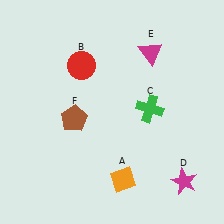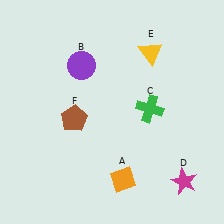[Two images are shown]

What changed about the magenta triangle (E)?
In Image 1, E is magenta. In Image 2, it changed to yellow.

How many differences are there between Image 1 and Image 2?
There are 2 differences between the two images.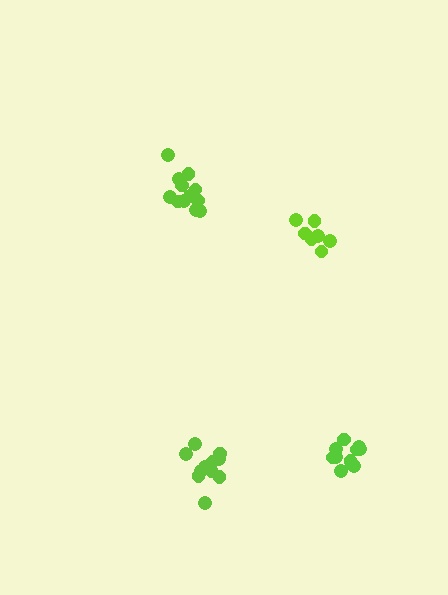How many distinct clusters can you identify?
There are 4 distinct clusters.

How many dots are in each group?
Group 1: 7 dots, Group 2: 11 dots, Group 3: 12 dots, Group 4: 11 dots (41 total).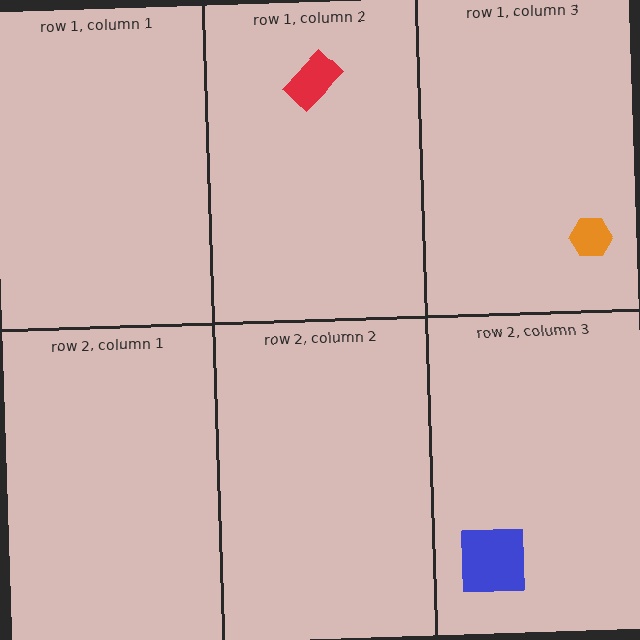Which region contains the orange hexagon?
The row 1, column 3 region.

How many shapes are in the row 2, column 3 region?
1.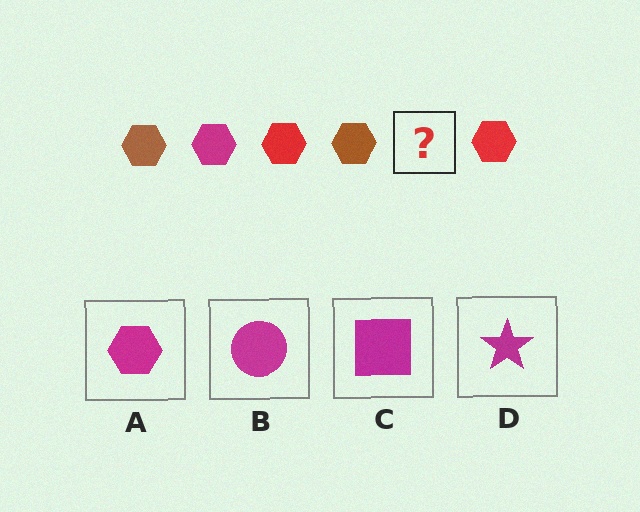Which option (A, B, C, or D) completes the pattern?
A.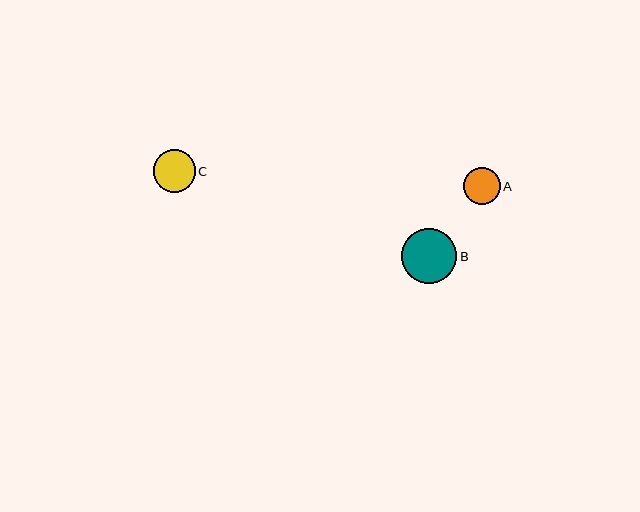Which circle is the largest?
Circle B is the largest with a size of approximately 55 pixels.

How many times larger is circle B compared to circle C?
Circle B is approximately 1.3 times the size of circle C.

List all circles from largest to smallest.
From largest to smallest: B, C, A.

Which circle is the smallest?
Circle A is the smallest with a size of approximately 37 pixels.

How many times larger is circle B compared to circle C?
Circle B is approximately 1.3 times the size of circle C.